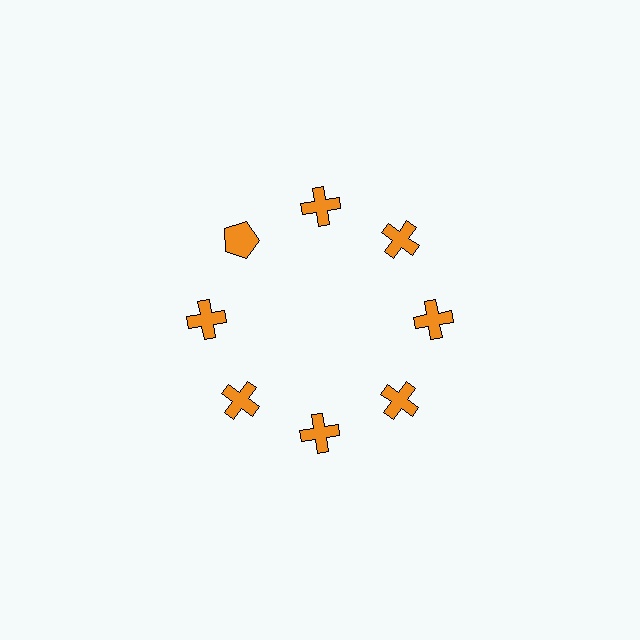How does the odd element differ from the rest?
It has a different shape: pentagon instead of cross.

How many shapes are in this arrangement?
There are 8 shapes arranged in a ring pattern.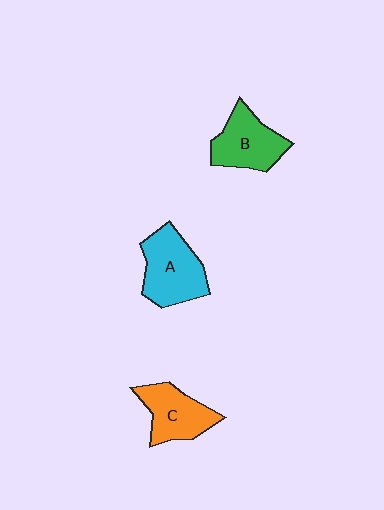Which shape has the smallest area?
Shape C (orange).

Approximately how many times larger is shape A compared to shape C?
Approximately 1.2 times.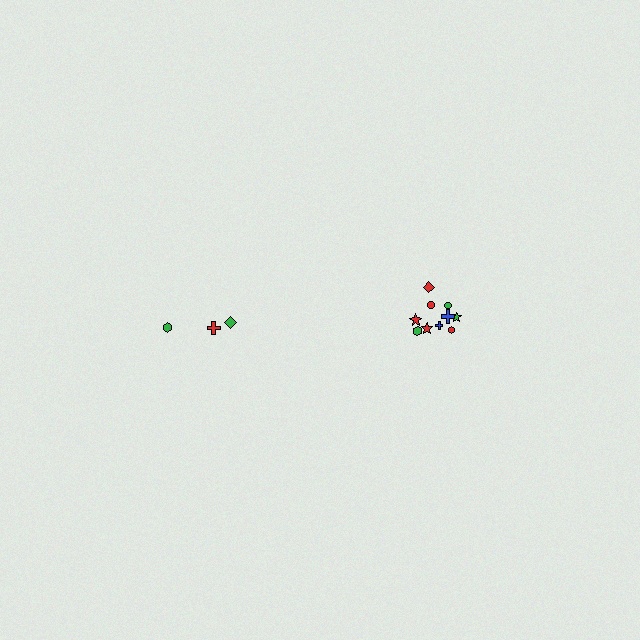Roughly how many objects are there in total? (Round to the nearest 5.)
Roughly 15 objects in total.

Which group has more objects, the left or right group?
The right group.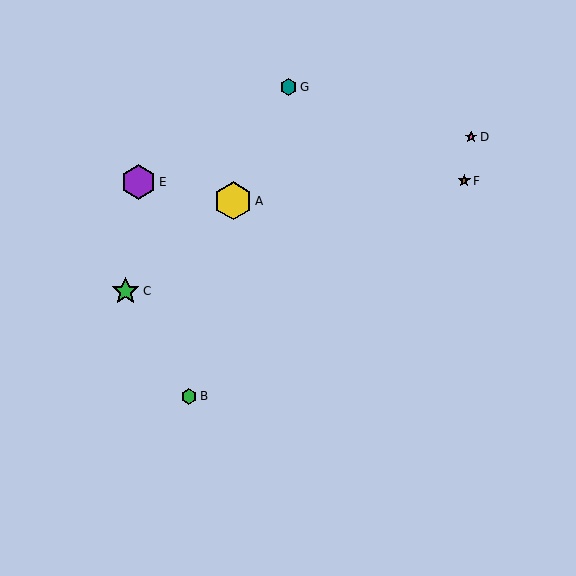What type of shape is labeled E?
Shape E is a purple hexagon.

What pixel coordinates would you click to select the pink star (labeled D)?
Click at (471, 137) to select the pink star D.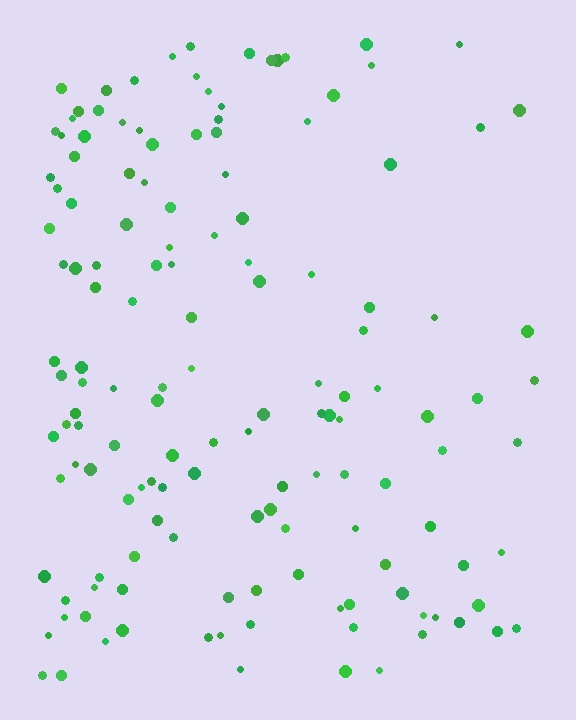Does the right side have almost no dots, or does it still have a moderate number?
Still a moderate number, just noticeably fewer than the left.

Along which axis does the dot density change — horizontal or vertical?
Horizontal.